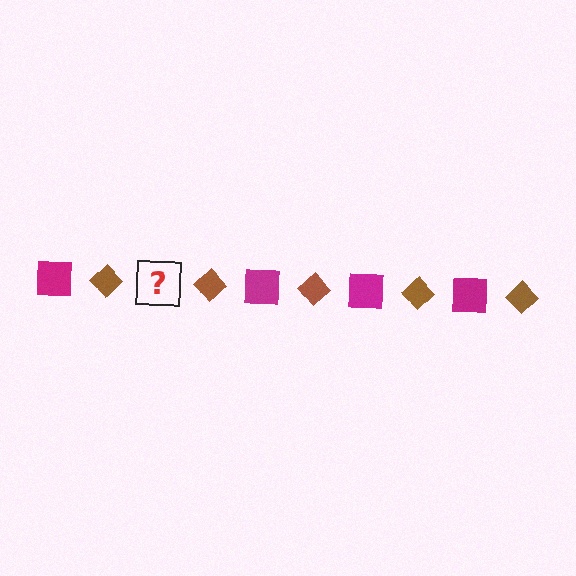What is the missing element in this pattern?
The missing element is a magenta square.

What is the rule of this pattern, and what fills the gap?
The rule is that the pattern alternates between magenta square and brown diamond. The gap should be filled with a magenta square.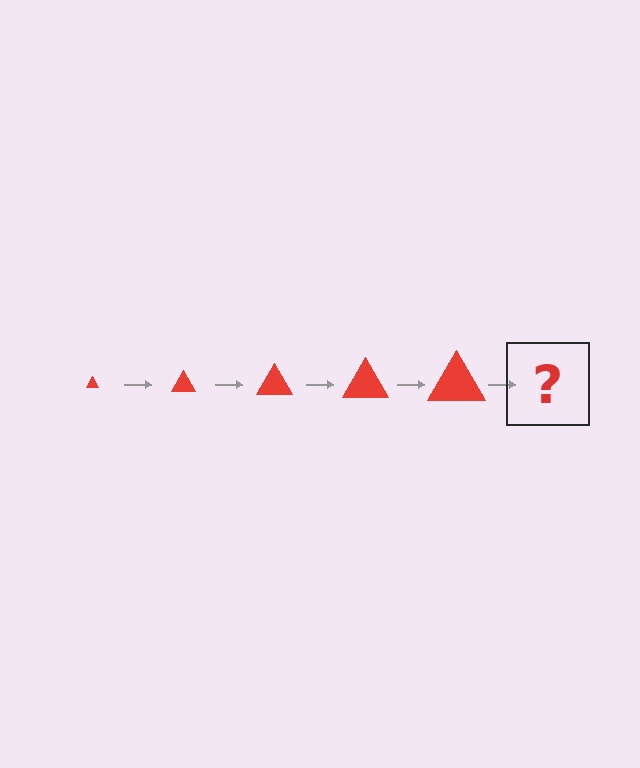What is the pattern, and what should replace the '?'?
The pattern is that the triangle gets progressively larger each step. The '?' should be a red triangle, larger than the previous one.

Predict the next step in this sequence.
The next step is a red triangle, larger than the previous one.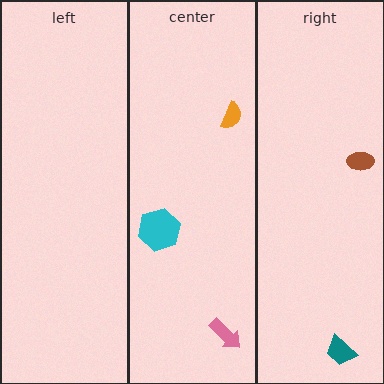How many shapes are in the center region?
3.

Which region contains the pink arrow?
The center region.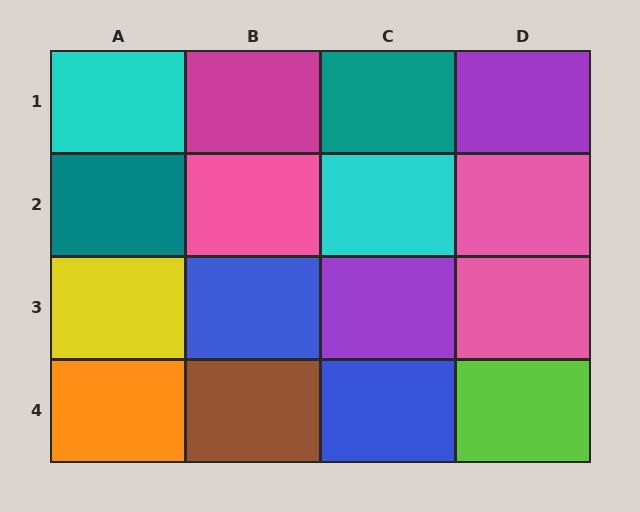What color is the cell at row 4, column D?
Lime.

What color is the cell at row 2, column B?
Pink.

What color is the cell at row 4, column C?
Blue.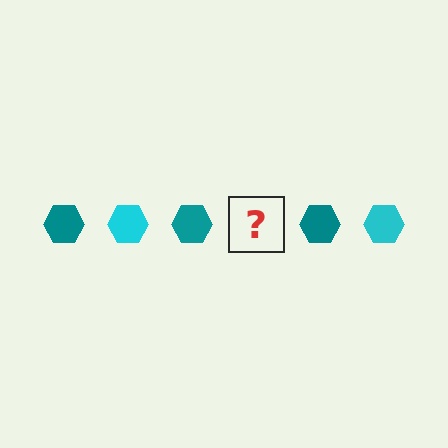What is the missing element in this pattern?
The missing element is a cyan hexagon.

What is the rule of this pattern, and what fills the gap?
The rule is that the pattern cycles through teal, cyan hexagons. The gap should be filled with a cyan hexagon.